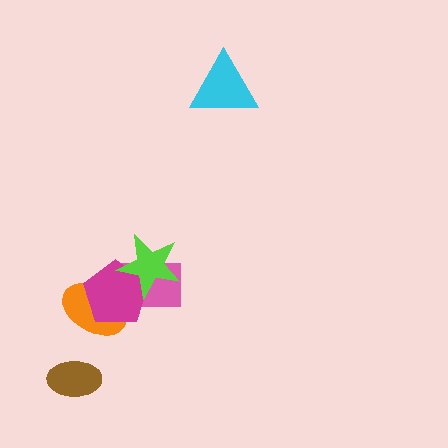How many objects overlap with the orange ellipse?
2 objects overlap with the orange ellipse.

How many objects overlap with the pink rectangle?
3 objects overlap with the pink rectangle.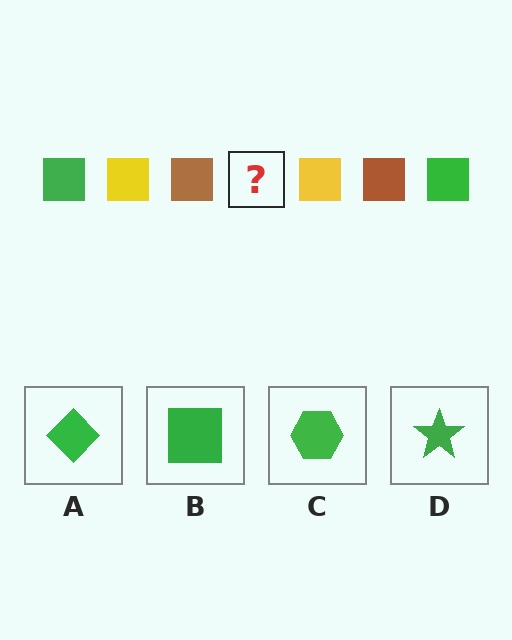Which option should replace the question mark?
Option B.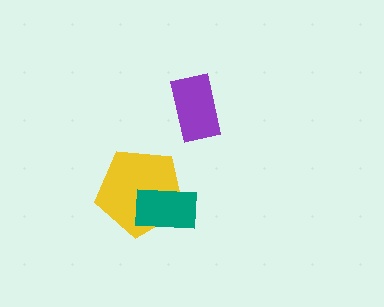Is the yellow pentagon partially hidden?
Yes, it is partially covered by another shape.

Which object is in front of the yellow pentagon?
The teal rectangle is in front of the yellow pentagon.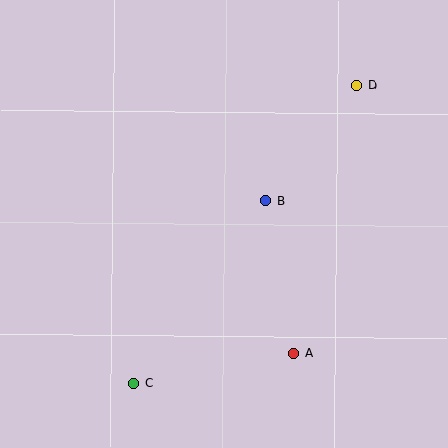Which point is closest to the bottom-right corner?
Point A is closest to the bottom-right corner.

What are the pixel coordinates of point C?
Point C is at (134, 383).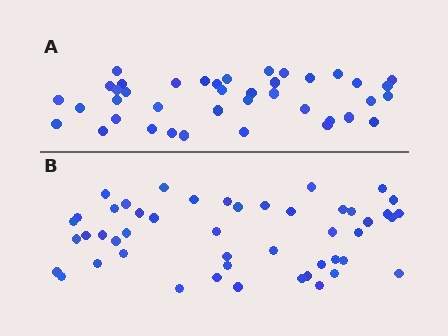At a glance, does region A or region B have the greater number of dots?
Region B (the bottom region) has more dots.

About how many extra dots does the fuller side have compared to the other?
Region B has roughly 8 or so more dots than region A.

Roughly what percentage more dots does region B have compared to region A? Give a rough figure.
About 20% more.